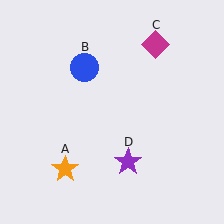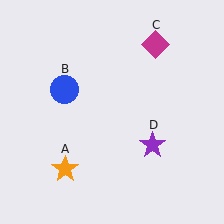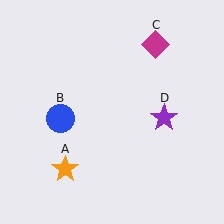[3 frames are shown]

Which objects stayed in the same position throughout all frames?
Orange star (object A) and magenta diamond (object C) remained stationary.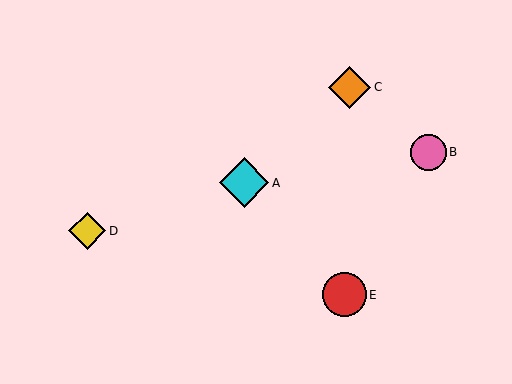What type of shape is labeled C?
Shape C is an orange diamond.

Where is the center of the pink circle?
The center of the pink circle is at (429, 152).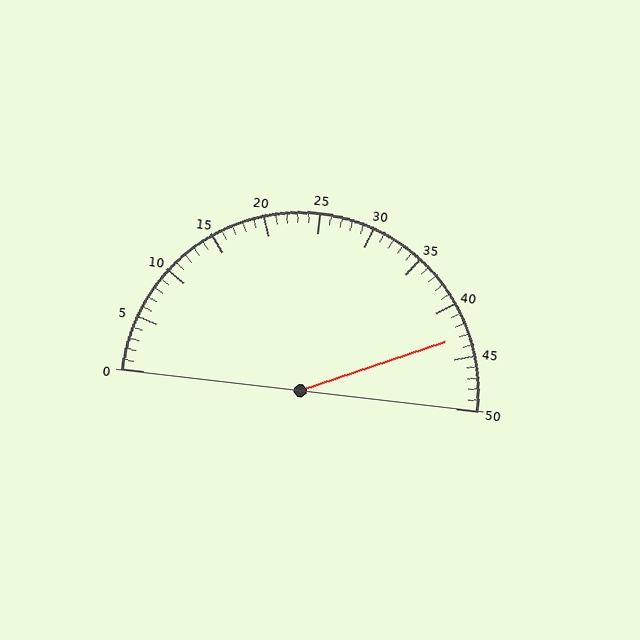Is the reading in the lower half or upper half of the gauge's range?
The reading is in the upper half of the range (0 to 50).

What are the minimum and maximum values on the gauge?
The gauge ranges from 0 to 50.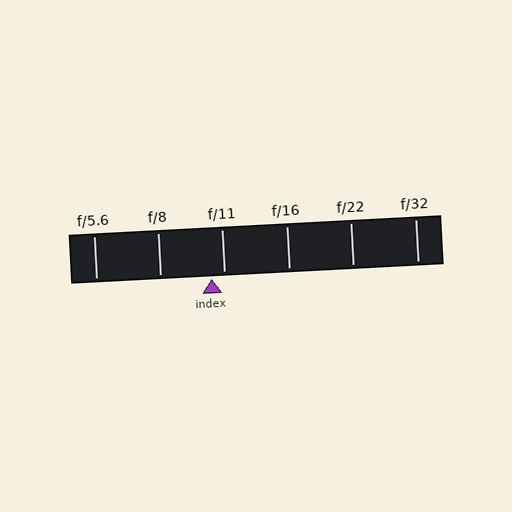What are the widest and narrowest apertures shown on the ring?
The widest aperture shown is f/5.6 and the narrowest is f/32.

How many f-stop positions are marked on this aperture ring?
There are 6 f-stop positions marked.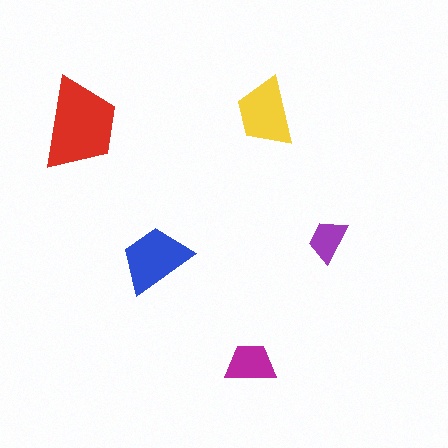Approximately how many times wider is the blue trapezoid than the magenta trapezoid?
About 1.5 times wider.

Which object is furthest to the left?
The red trapezoid is leftmost.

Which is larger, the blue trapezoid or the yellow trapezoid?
The blue one.